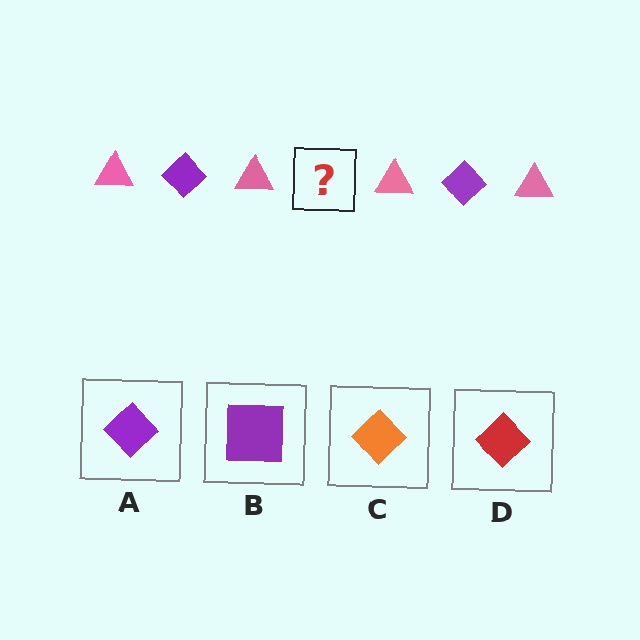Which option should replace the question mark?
Option A.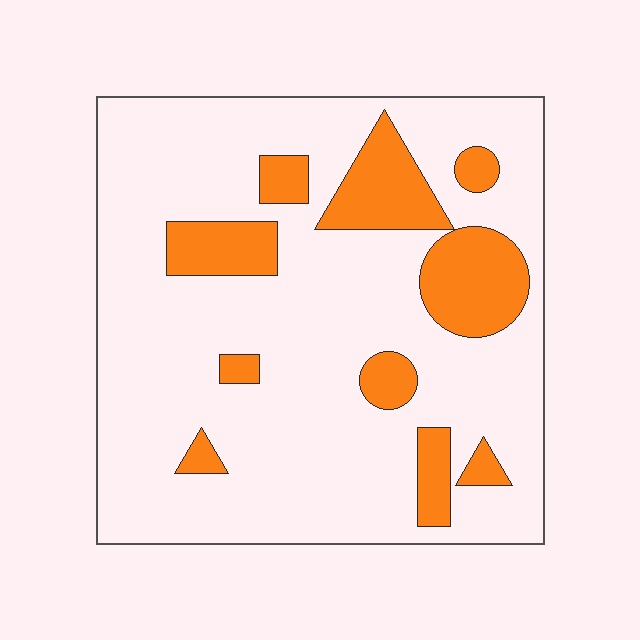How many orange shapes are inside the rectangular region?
10.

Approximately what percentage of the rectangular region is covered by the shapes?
Approximately 20%.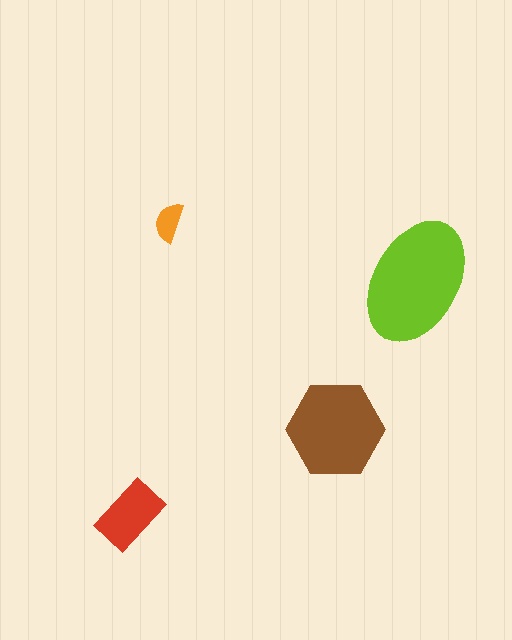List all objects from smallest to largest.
The orange semicircle, the red rectangle, the brown hexagon, the lime ellipse.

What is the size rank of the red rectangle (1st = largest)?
3rd.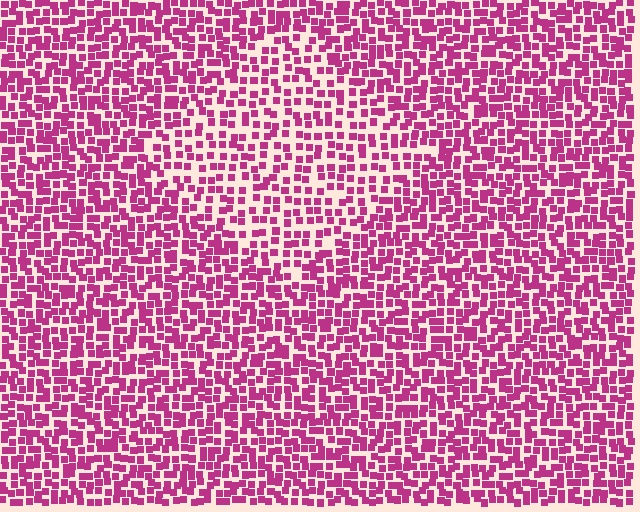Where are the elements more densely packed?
The elements are more densely packed outside the diamond boundary.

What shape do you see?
I see a diamond.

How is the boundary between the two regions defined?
The boundary is defined by a change in element density (approximately 1.6x ratio). All elements are the same color, size, and shape.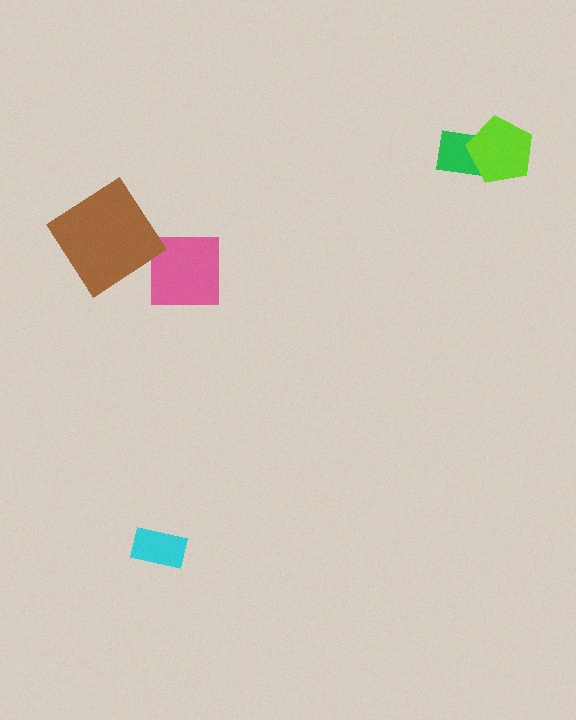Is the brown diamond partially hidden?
No, no other shape covers it.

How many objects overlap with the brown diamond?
0 objects overlap with the brown diamond.